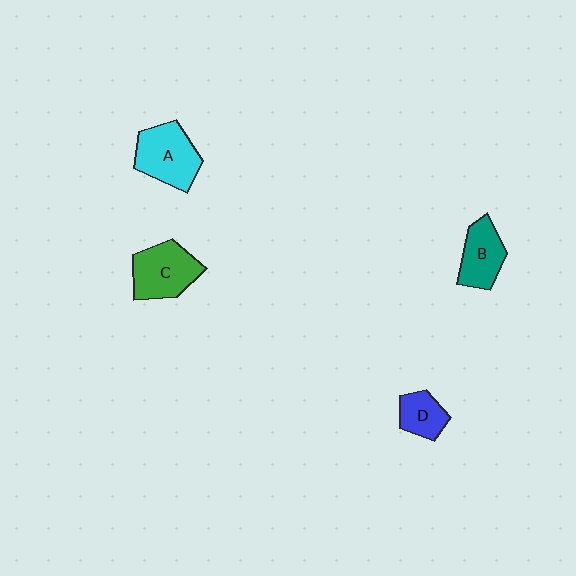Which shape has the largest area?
Shape A (cyan).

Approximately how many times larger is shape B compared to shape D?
Approximately 1.4 times.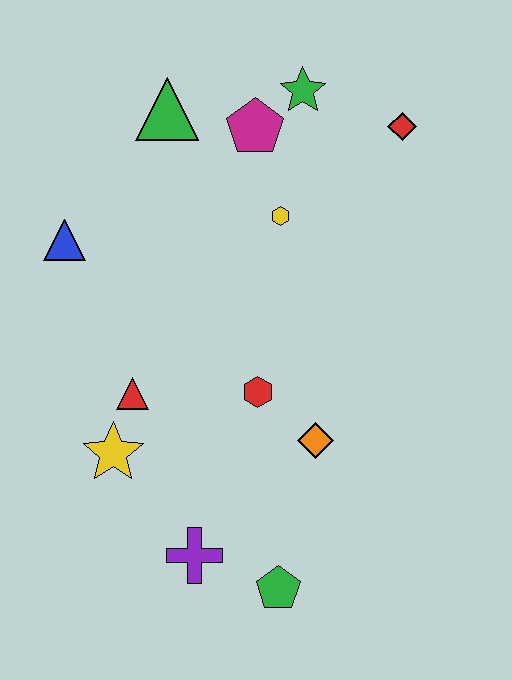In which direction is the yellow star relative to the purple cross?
The yellow star is above the purple cross.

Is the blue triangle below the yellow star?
No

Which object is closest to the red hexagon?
The orange diamond is closest to the red hexagon.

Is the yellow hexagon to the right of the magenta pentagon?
Yes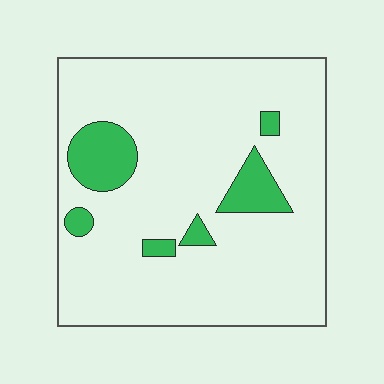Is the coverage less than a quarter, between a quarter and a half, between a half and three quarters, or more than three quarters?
Less than a quarter.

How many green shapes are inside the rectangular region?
6.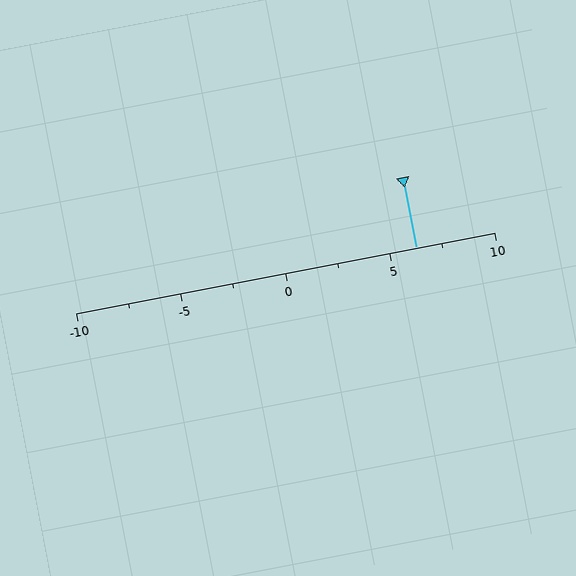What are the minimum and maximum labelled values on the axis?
The axis runs from -10 to 10.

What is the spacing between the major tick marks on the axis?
The major ticks are spaced 5 apart.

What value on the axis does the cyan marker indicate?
The marker indicates approximately 6.2.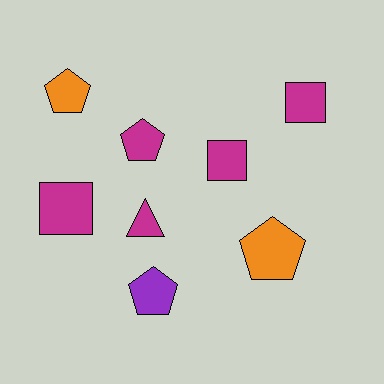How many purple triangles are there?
There are no purple triangles.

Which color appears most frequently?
Magenta, with 5 objects.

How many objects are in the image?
There are 8 objects.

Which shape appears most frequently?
Pentagon, with 4 objects.